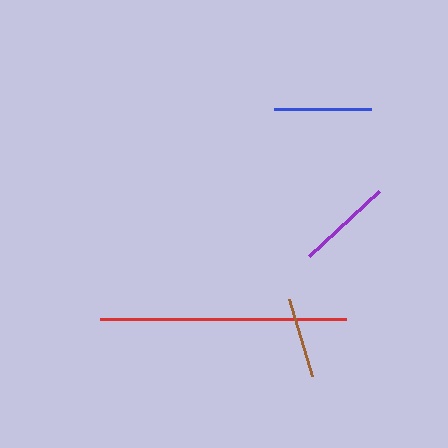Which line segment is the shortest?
The brown line is the shortest at approximately 81 pixels.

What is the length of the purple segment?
The purple segment is approximately 96 pixels long.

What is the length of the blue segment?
The blue segment is approximately 97 pixels long.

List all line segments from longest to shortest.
From longest to shortest: red, blue, purple, brown.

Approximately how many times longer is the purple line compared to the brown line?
The purple line is approximately 1.2 times the length of the brown line.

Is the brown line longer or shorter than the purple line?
The purple line is longer than the brown line.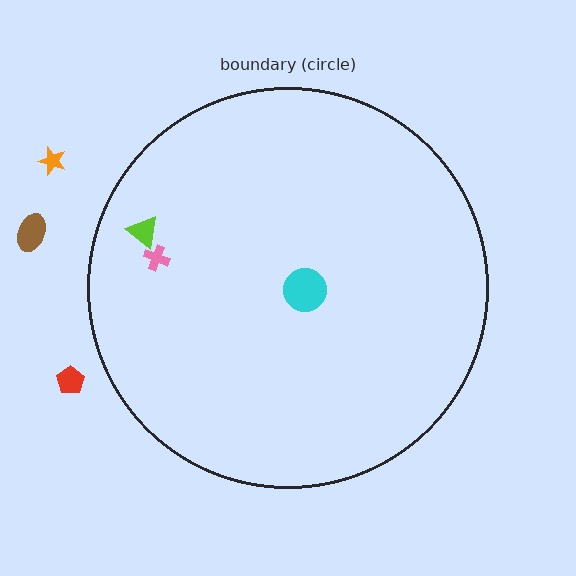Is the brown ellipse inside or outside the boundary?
Outside.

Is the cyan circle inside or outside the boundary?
Inside.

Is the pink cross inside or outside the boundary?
Inside.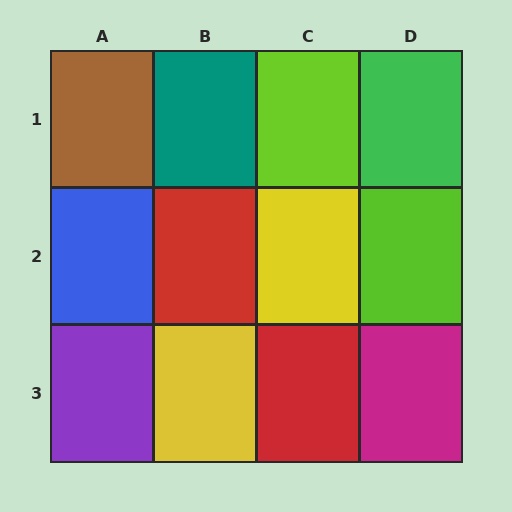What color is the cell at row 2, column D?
Lime.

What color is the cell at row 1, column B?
Teal.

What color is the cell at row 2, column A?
Blue.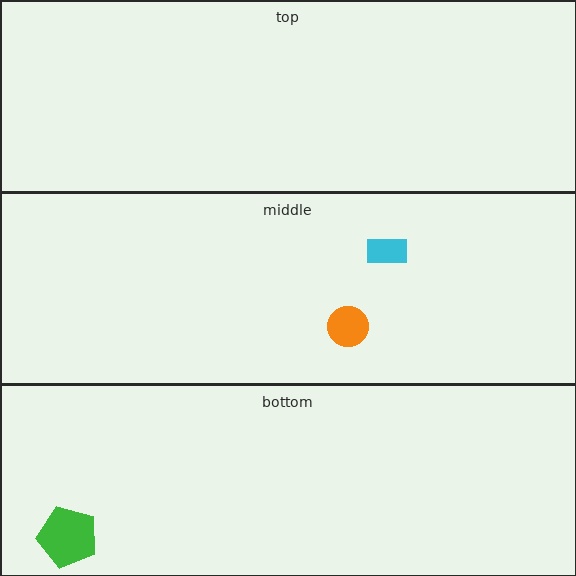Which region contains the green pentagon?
The bottom region.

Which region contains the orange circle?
The middle region.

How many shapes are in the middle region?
2.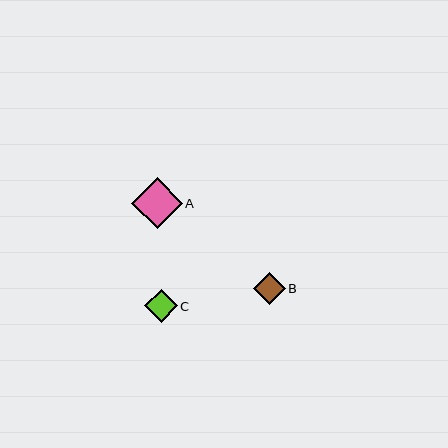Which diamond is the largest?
Diamond A is the largest with a size of approximately 51 pixels.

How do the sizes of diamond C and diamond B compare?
Diamond C and diamond B are approximately the same size.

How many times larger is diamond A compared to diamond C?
Diamond A is approximately 1.6 times the size of diamond C.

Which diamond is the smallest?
Diamond B is the smallest with a size of approximately 32 pixels.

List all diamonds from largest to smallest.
From largest to smallest: A, C, B.